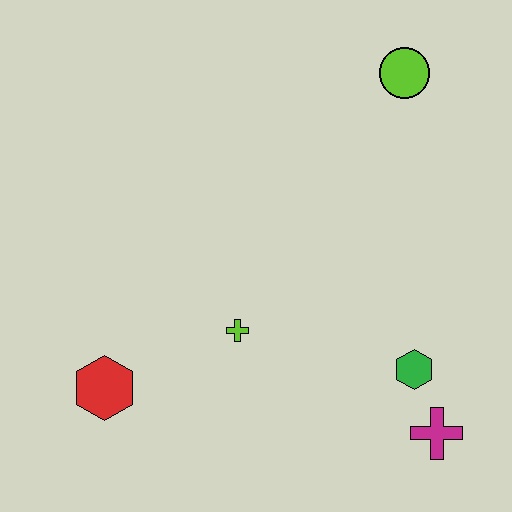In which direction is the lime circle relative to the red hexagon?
The lime circle is above the red hexagon.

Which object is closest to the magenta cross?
The green hexagon is closest to the magenta cross.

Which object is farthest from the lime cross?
The lime circle is farthest from the lime cross.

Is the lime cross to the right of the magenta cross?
No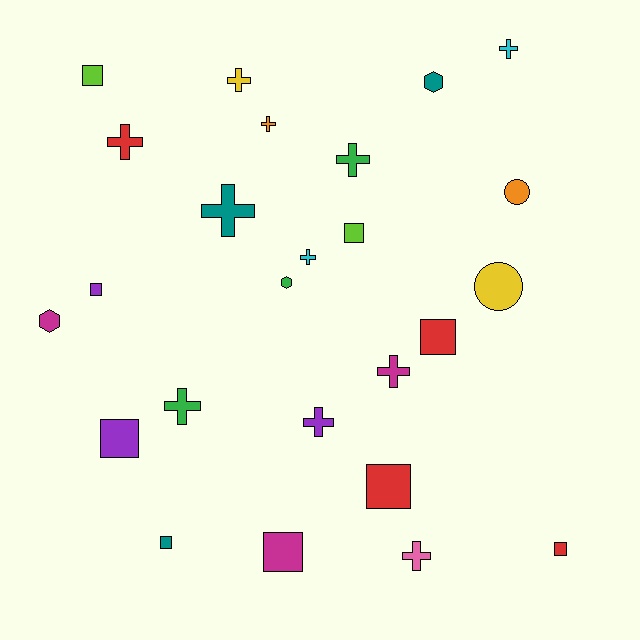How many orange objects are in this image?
There are 2 orange objects.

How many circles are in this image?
There are 2 circles.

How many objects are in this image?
There are 25 objects.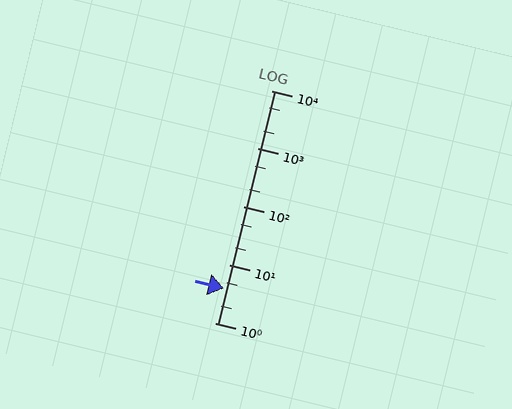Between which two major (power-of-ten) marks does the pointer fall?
The pointer is between 1 and 10.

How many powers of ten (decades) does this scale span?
The scale spans 4 decades, from 1 to 10000.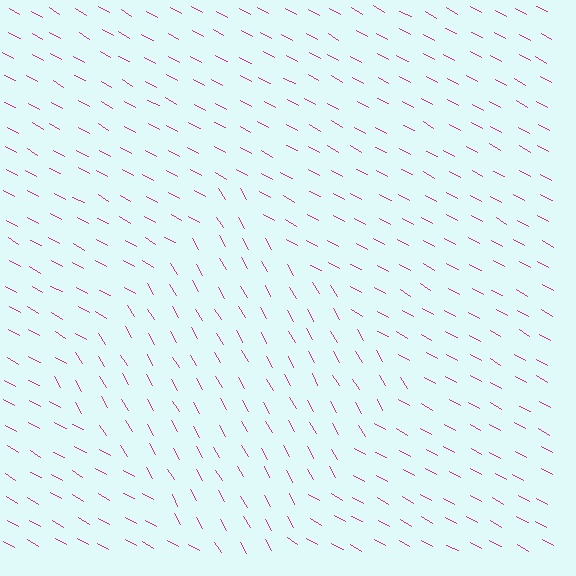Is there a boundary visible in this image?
Yes, there is a texture boundary formed by a change in line orientation.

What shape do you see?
I see a diamond.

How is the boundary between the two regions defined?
The boundary is defined purely by a change in line orientation (approximately 31 degrees difference). All lines are the same color and thickness.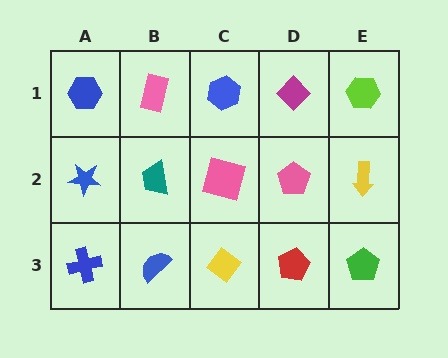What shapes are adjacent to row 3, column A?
A blue star (row 2, column A), a blue semicircle (row 3, column B).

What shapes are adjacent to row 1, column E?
A yellow arrow (row 2, column E), a magenta diamond (row 1, column D).